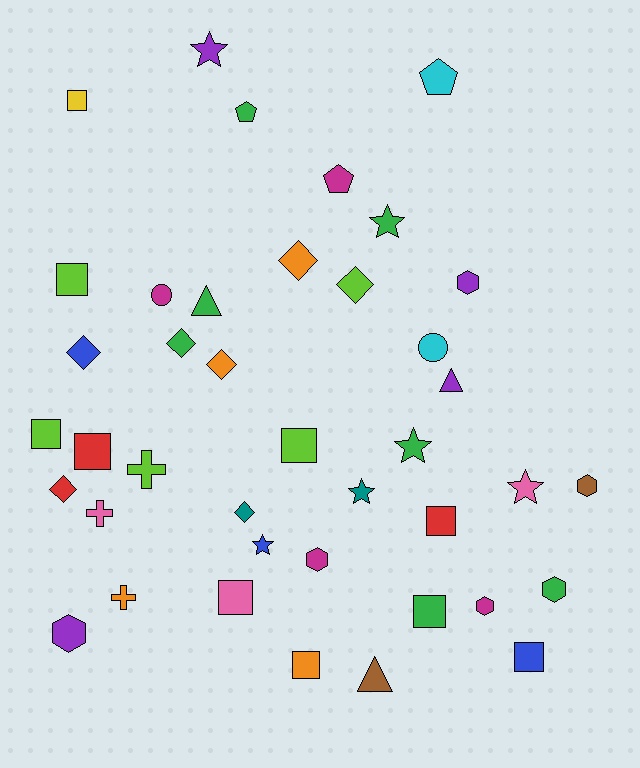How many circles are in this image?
There are 2 circles.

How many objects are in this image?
There are 40 objects.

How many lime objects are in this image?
There are 5 lime objects.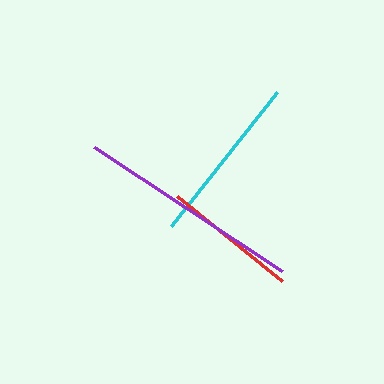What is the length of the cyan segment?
The cyan segment is approximately 172 pixels long.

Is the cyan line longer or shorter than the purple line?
The purple line is longer than the cyan line.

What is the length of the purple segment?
The purple segment is approximately 225 pixels long.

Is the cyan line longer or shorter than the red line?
The cyan line is longer than the red line.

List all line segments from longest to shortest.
From longest to shortest: purple, cyan, red.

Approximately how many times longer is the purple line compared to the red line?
The purple line is approximately 1.7 times the length of the red line.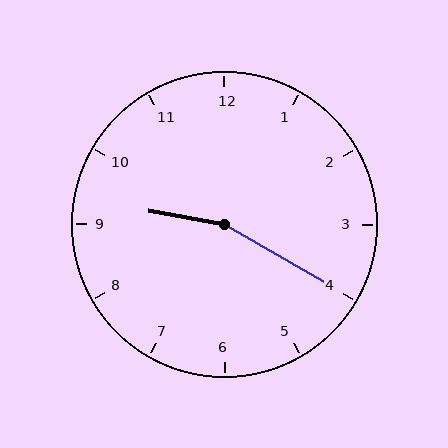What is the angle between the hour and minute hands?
Approximately 160 degrees.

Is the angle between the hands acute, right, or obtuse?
It is obtuse.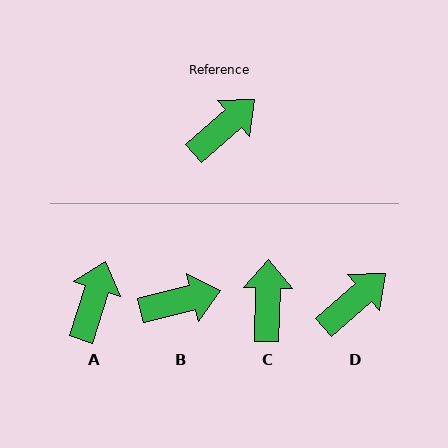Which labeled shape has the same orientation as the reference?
D.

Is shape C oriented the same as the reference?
No, it is off by about 47 degrees.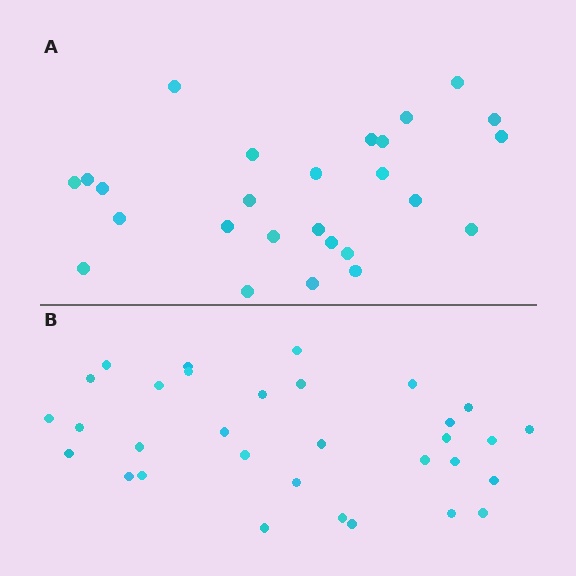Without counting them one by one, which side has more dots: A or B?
Region B (the bottom region) has more dots.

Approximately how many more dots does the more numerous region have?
Region B has about 6 more dots than region A.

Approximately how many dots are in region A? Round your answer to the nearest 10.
About 30 dots. (The exact count is 26, which rounds to 30.)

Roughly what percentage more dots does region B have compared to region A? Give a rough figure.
About 25% more.